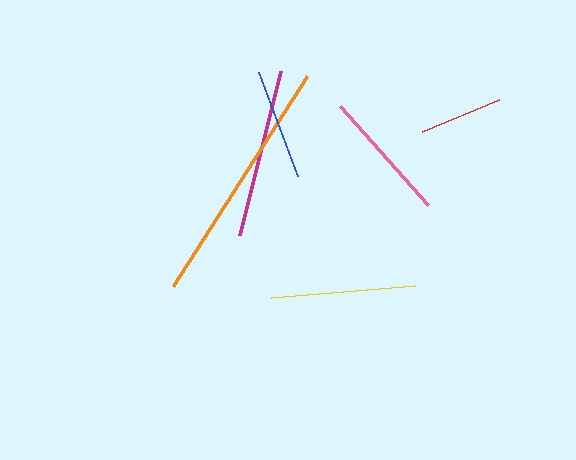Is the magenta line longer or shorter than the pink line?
The magenta line is longer than the pink line.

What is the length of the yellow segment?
The yellow segment is approximately 145 pixels long.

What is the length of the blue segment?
The blue segment is approximately 111 pixels long.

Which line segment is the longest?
The orange line is the longest at approximately 249 pixels.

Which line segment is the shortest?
The red line is the shortest at approximately 83 pixels.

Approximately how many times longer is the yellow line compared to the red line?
The yellow line is approximately 1.7 times the length of the red line.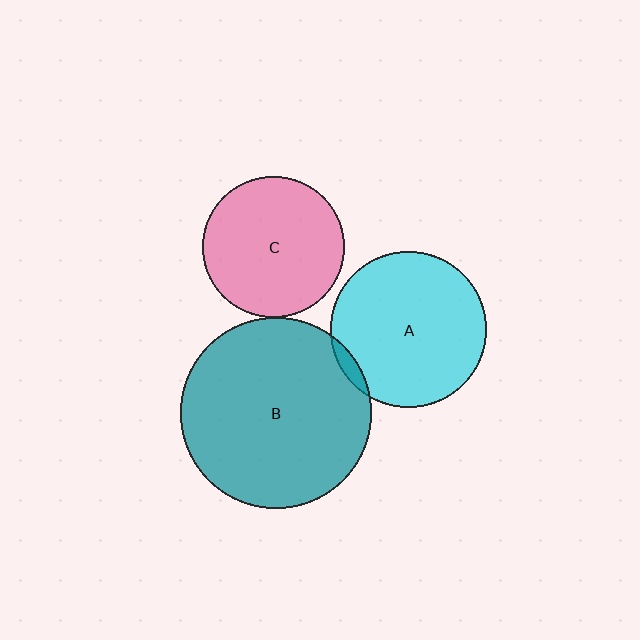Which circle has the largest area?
Circle B (teal).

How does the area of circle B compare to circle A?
Approximately 1.5 times.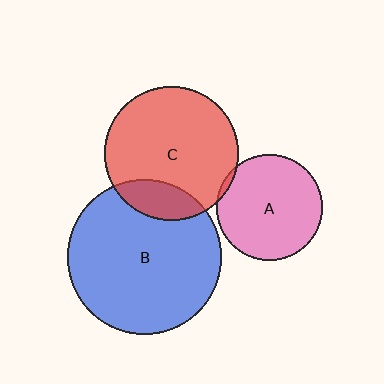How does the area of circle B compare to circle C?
Approximately 1.3 times.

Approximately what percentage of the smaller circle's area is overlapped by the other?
Approximately 5%.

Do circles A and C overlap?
Yes.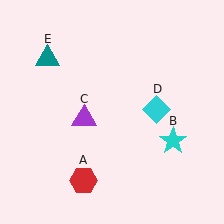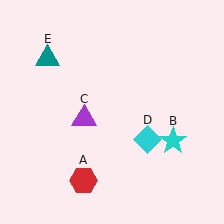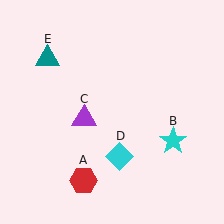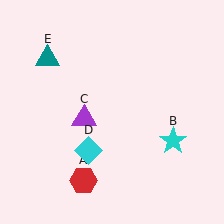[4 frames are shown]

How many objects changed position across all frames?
1 object changed position: cyan diamond (object D).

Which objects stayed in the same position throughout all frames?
Red hexagon (object A) and cyan star (object B) and purple triangle (object C) and teal triangle (object E) remained stationary.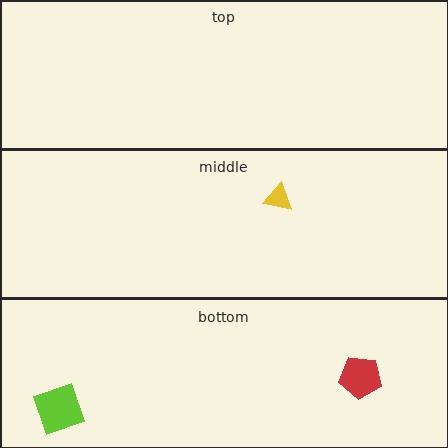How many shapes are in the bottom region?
2.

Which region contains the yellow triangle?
The middle region.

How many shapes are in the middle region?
1.